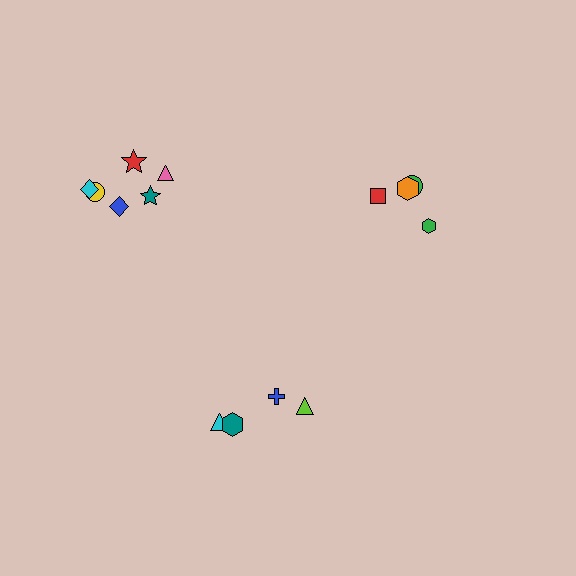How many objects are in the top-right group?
There are 4 objects.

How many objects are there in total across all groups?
There are 14 objects.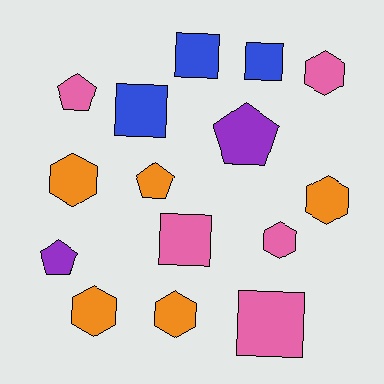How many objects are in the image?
There are 15 objects.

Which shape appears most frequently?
Hexagon, with 6 objects.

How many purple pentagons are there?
There are 2 purple pentagons.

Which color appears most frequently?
Pink, with 5 objects.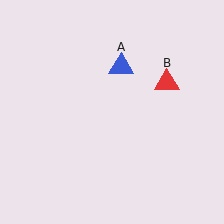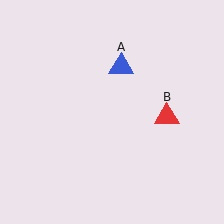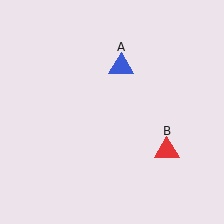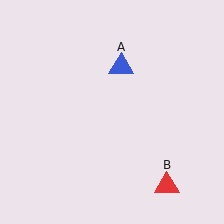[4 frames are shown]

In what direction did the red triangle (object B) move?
The red triangle (object B) moved down.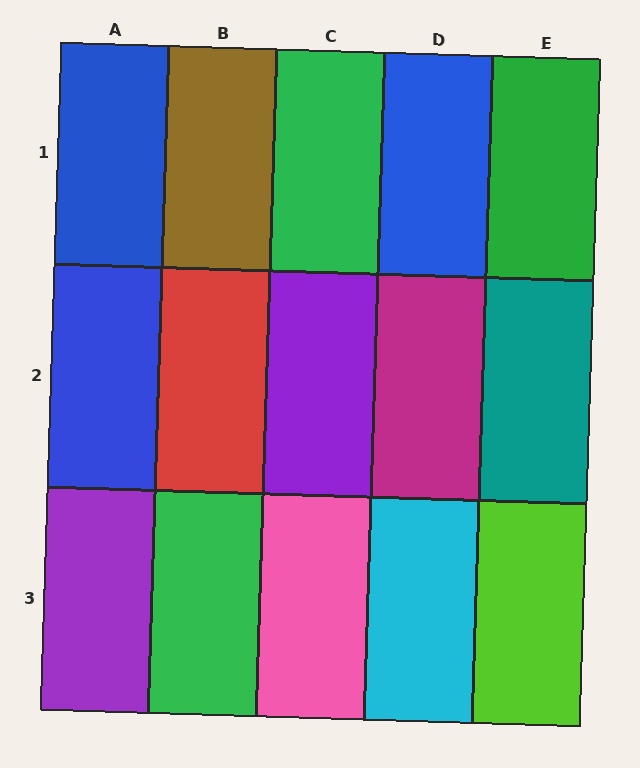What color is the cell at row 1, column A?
Blue.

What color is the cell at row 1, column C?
Green.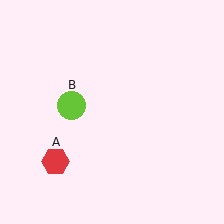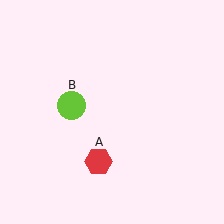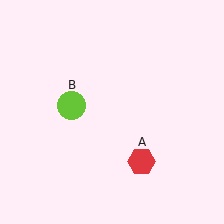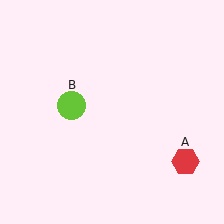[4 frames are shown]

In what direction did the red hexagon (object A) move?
The red hexagon (object A) moved right.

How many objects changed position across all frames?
1 object changed position: red hexagon (object A).